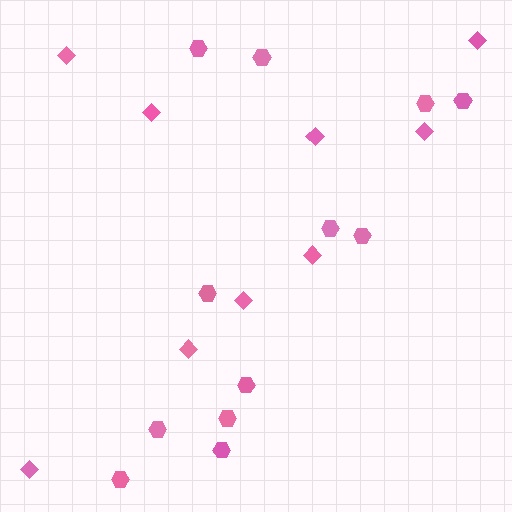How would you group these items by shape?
There are 2 groups: one group of diamonds (9) and one group of hexagons (12).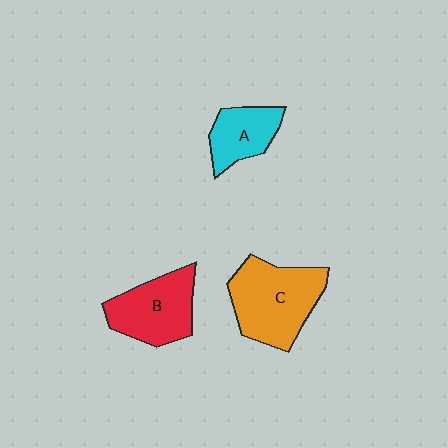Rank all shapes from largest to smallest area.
From largest to smallest: C (orange), B (red), A (cyan).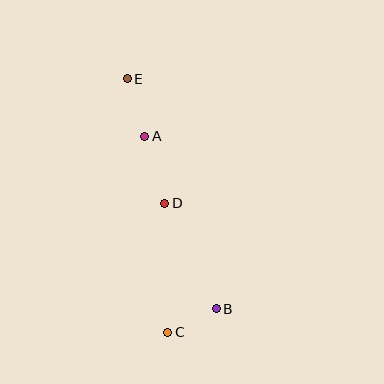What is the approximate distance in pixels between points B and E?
The distance between B and E is approximately 247 pixels.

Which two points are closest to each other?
Points B and C are closest to each other.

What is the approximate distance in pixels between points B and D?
The distance between B and D is approximately 117 pixels.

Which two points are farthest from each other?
Points C and E are farthest from each other.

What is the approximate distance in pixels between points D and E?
The distance between D and E is approximately 130 pixels.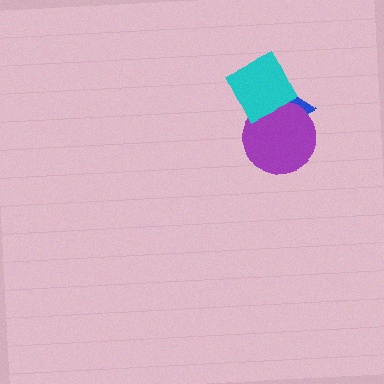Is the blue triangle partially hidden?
Yes, it is partially covered by another shape.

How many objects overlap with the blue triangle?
2 objects overlap with the blue triangle.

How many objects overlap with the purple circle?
2 objects overlap with the purple circle.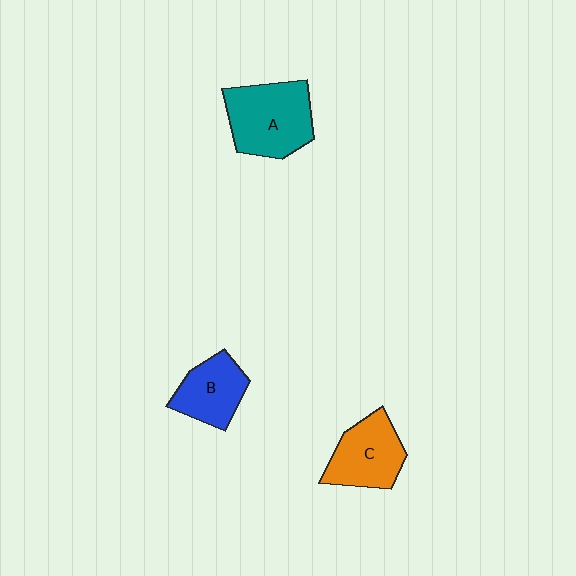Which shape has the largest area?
Shape A (teal).